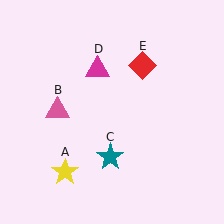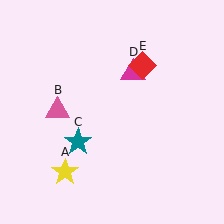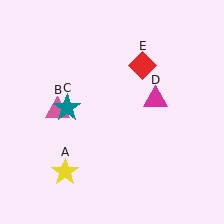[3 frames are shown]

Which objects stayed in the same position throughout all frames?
Yellow star (object A) and pink triangle (object B) and red diamond (object E) remained stationary.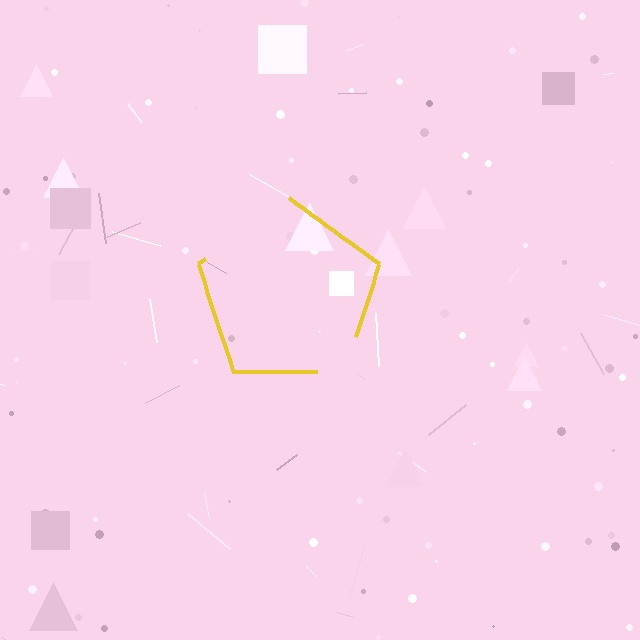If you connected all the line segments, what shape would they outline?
They would outline a pentagon.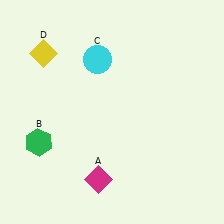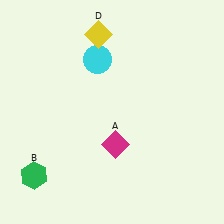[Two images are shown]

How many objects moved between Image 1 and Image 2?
3 objects moved between the two images.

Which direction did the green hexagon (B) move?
The green hexagon (B) moved down.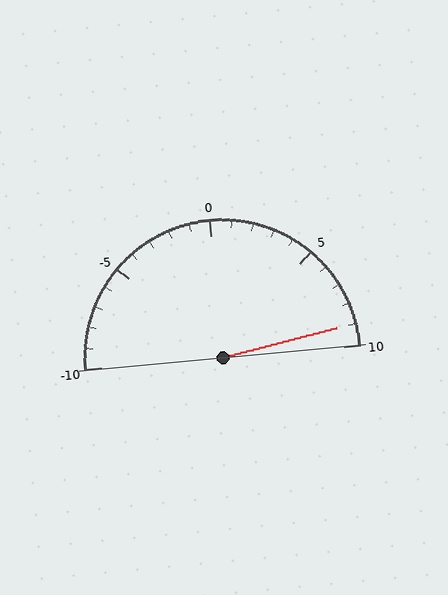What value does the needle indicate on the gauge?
The needle indicates approximately 9.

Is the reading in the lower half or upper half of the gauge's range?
The reading is in the upper half of the range (-10 to 10).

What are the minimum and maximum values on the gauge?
The gauge ranges from -10 to 10.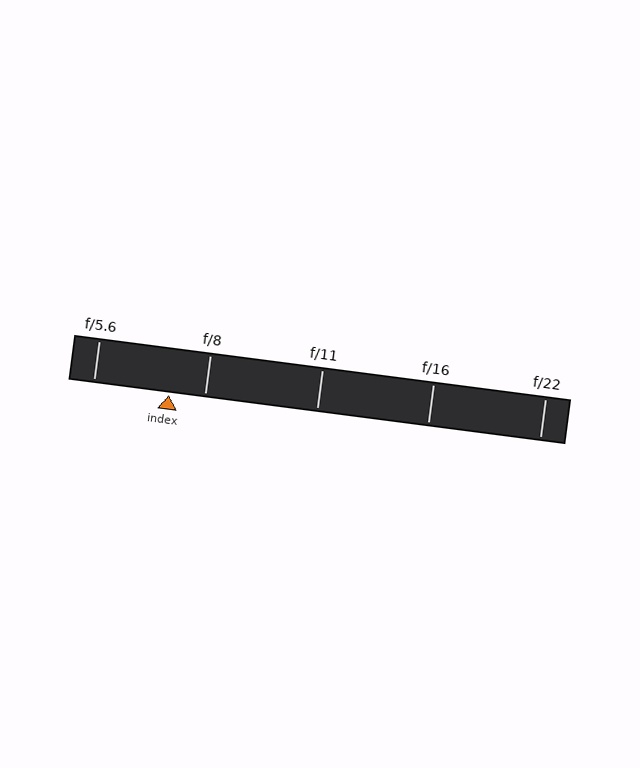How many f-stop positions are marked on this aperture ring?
There are 5 f-stop positions marked.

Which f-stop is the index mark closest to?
The index mark is closest to f/8.